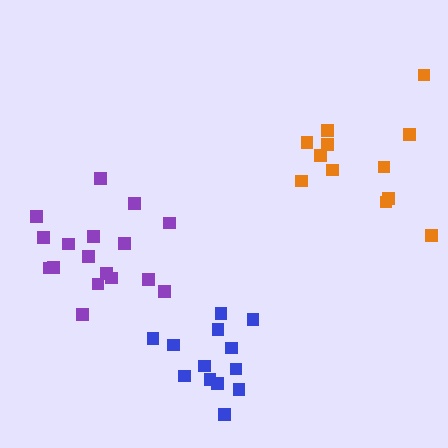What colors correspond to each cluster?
The clusters are colored: blue, orange, purple.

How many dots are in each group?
Group 1: 13 dots, Group 2: 12 dots, Group 3: 17 dots (42 total).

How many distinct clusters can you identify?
There are 3 distinct clusters.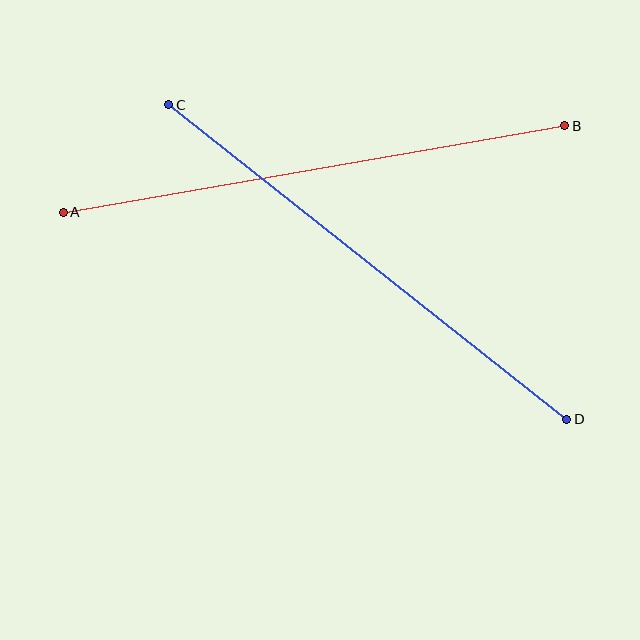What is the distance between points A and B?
The distance is approximately 509 pixels.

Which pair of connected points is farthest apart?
Points A and B are farthest apart.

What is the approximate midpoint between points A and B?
The midpoint is at approximately (314, 169) pixels.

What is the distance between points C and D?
The distance is approximately 507 pixels.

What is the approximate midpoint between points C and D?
The midpoint is at approximately (368, 262) pixels.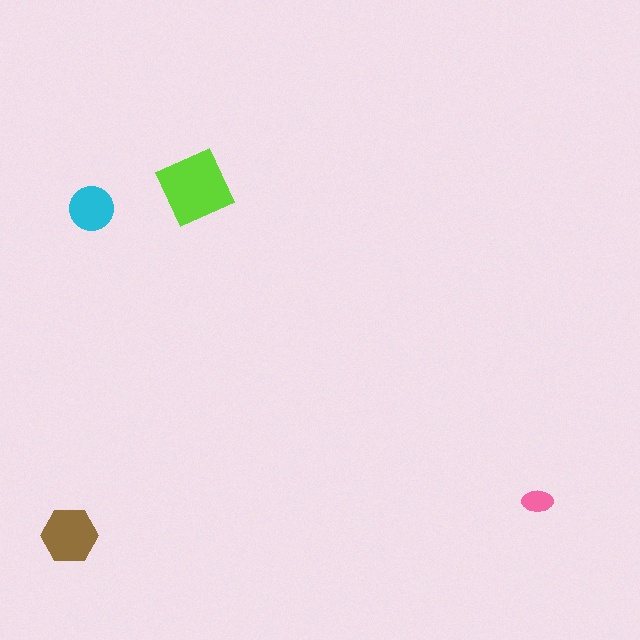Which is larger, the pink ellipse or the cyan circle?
The cyan circle.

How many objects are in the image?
There are 4 objects in the image.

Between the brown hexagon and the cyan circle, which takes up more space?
The brown hexagon.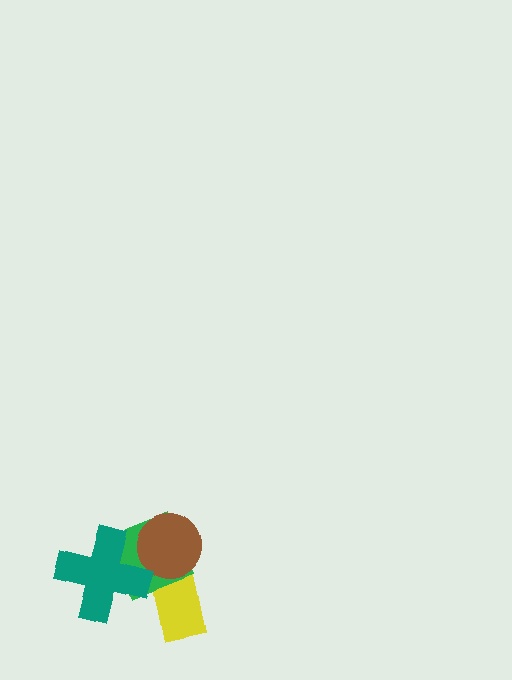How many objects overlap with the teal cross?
1 object overlaps with the teal cross.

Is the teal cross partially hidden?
No, no other shape covers it.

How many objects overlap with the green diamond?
3 objects overlap with the green diamond.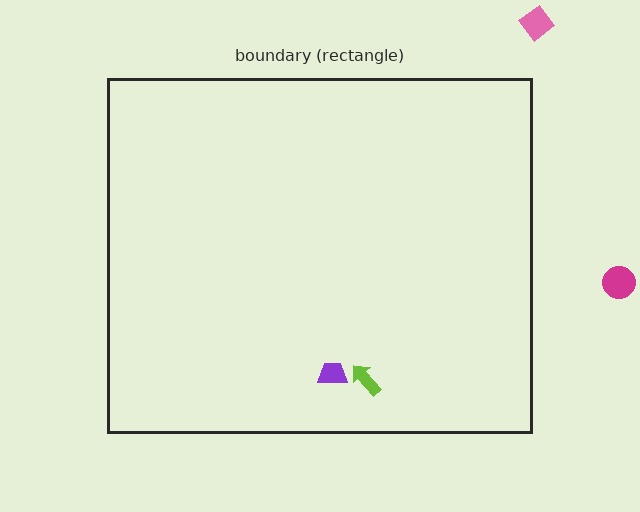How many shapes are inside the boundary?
2 inside, 2 outside.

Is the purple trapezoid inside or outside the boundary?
Inside.